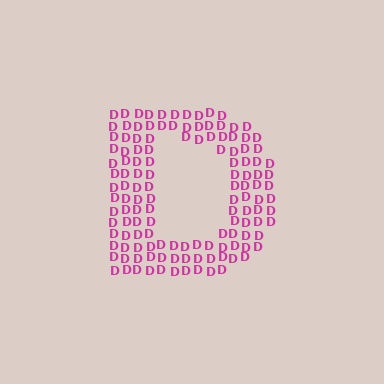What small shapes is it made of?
It is made of small letter D's.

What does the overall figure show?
The overall figure shows the letter D.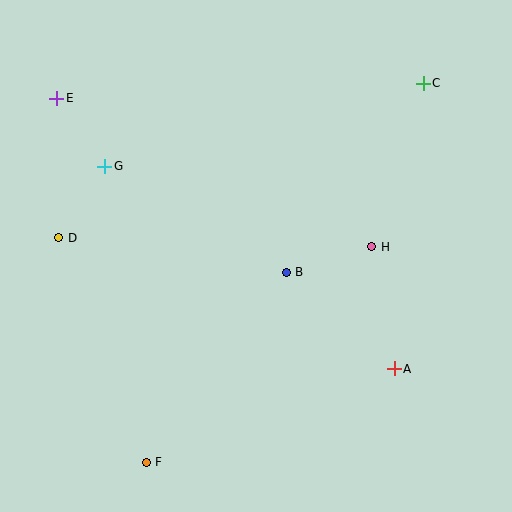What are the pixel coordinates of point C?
Point C is at (423, 83).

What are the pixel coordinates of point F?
Point F is at (146, 462).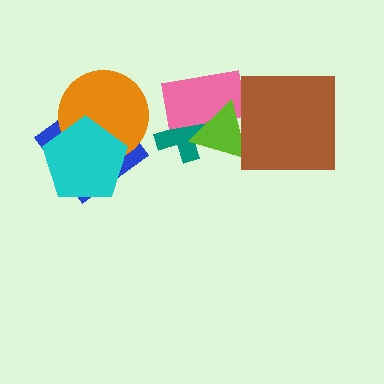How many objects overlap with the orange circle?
2 objects overlap with the orange circle.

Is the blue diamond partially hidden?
Yes, it is partially covered by another shape.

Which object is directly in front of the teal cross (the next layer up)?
The pink rectangle is directly in front of the teal cross.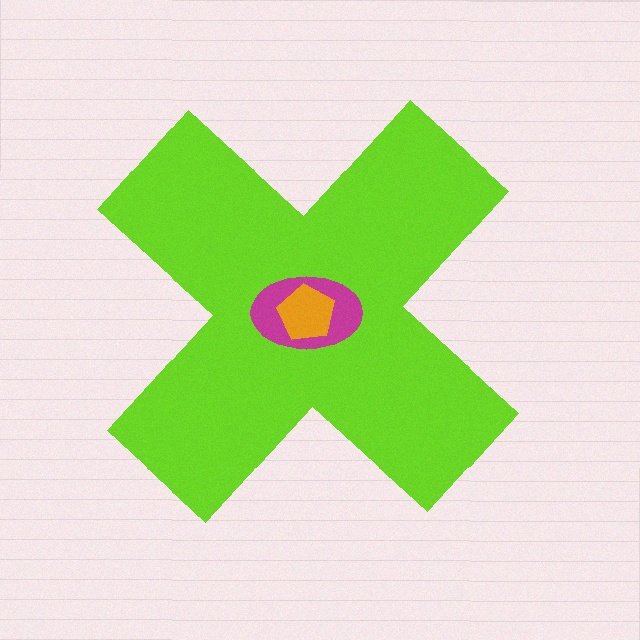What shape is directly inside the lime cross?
The magenta ellipse.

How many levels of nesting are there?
3.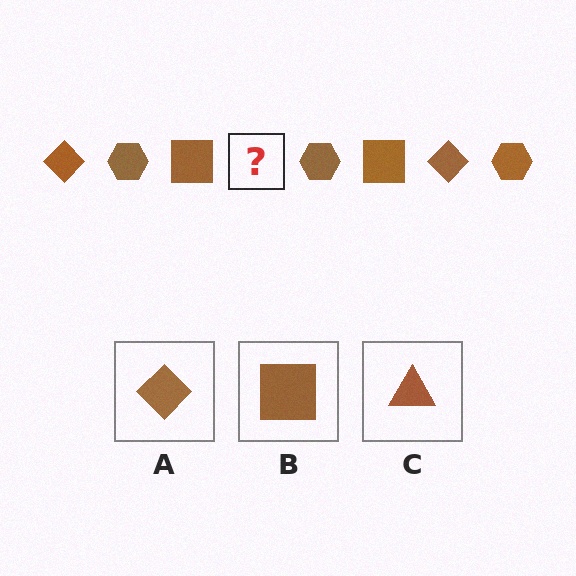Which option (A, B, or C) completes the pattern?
A.